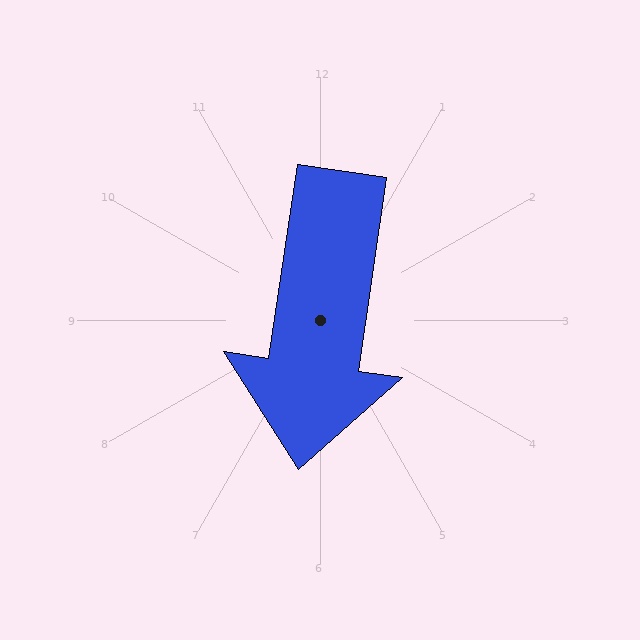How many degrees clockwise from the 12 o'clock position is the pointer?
Approximately 188 degrees.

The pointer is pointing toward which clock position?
Roughly 6 o'clock.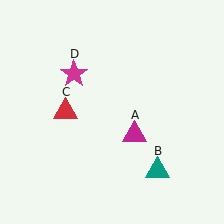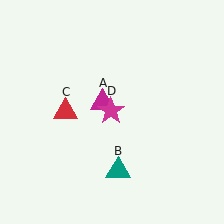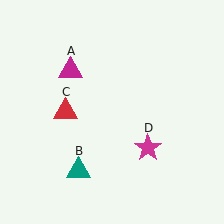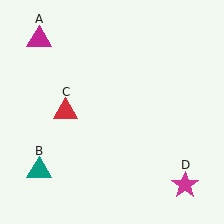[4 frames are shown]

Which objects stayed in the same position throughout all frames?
Red triangle (object C) remained stationary.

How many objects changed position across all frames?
3 objects changed position: magenta triangle (object A), teal triangle (object B), magenta star (object D).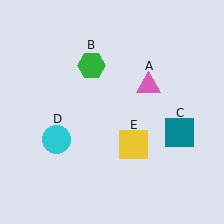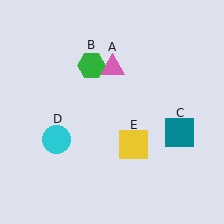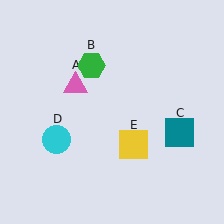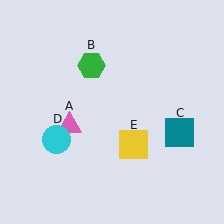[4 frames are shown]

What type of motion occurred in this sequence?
The pink triangle (object A) rotated counterclockwise around the center of the scene.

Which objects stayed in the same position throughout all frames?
Green hexagon (object B) and teal square (object C) and cyan circle (object D) and yellow square (object E) remained stationary.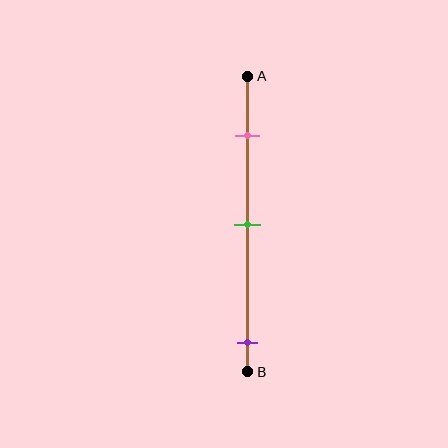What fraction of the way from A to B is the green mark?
The green mark is approximately 50% (0.5) of the way from A to B.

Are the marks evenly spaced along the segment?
No, the marks are not evenly spaced.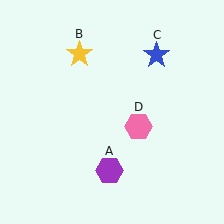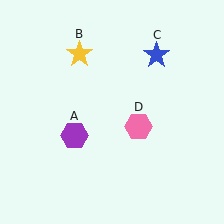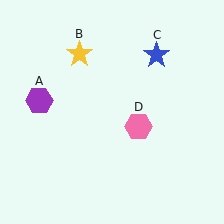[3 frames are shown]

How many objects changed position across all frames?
1 object changed position: purple hexagon (object A).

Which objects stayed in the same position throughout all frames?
Yellow star (object B) and blue star (object C) and pink hexagon (object D) remained stationary.